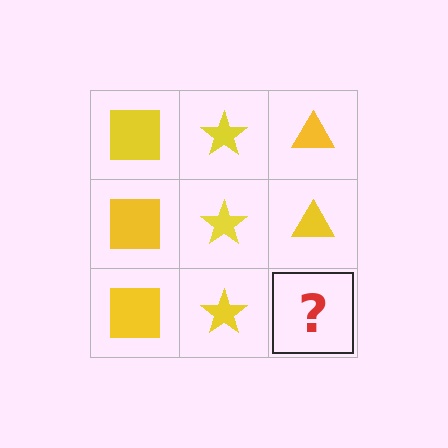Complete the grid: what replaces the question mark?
The question mark should be replaced with a yellow triangle.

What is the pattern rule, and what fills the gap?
The rule is that each column has a consistent shape. The gap should be filled with a yellow triangle.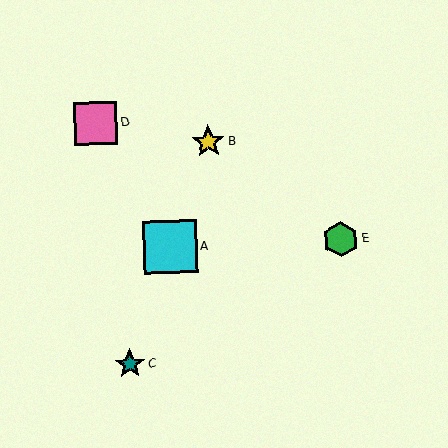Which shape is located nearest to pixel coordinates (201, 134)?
The yellow star (labeled B) at (208, 142) is nearest to that location.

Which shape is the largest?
The cyan square (labeled A) is the largest.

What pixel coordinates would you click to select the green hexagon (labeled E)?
Click at (341, 239) to select the green hexagon E.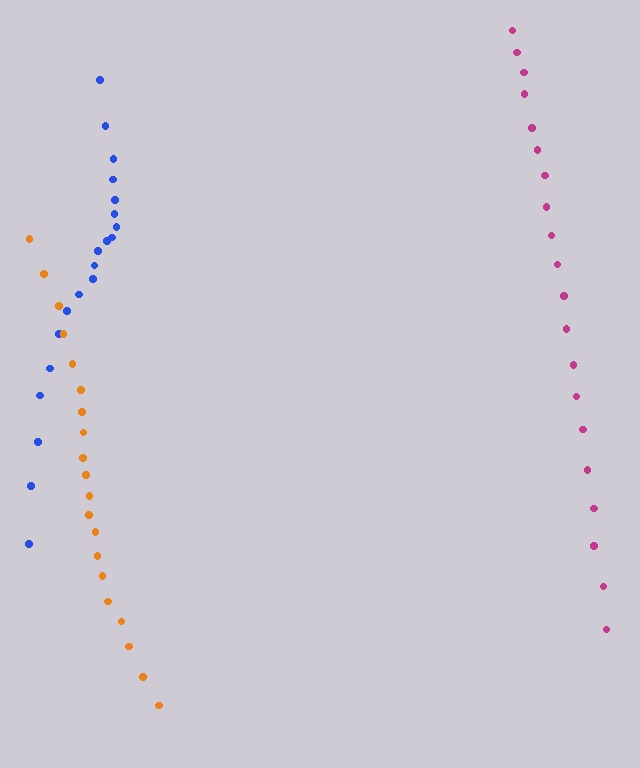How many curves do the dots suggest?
There are 3 distinct paths.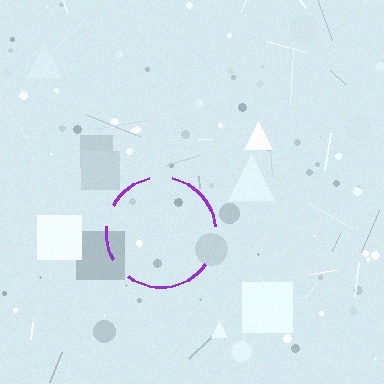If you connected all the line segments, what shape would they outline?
They would outline a circle.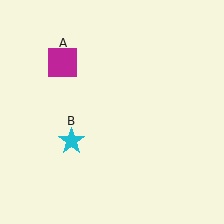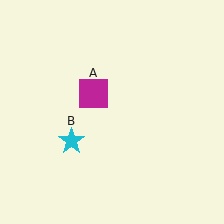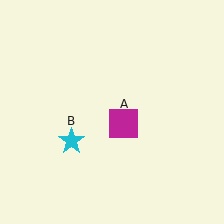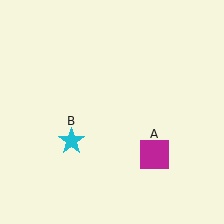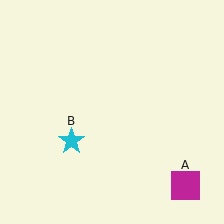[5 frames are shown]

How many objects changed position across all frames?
1 object changed position: magenta square (object A).